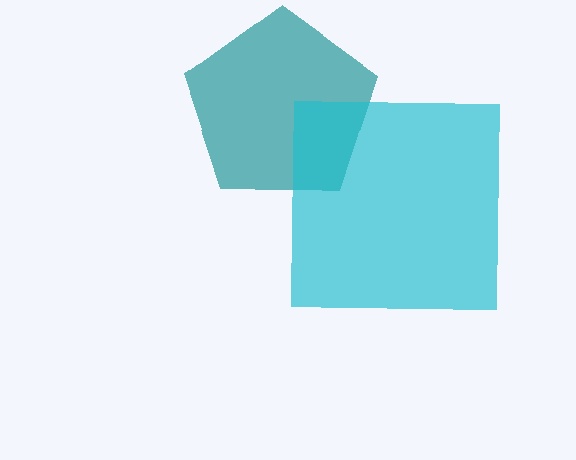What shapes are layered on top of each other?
The layered shapes are: a teal pentagon, a cyan square.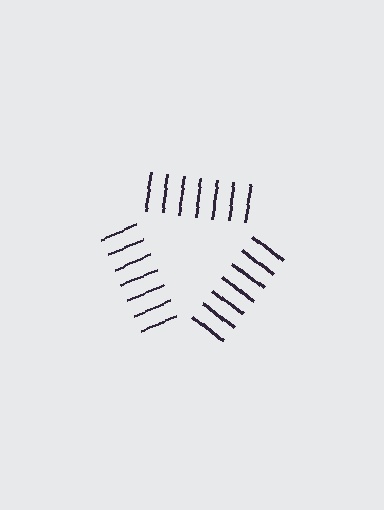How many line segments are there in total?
21 — 7 along each of the 3 edges.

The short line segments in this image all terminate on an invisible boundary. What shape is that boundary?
An illusory triangle — the line segments terminate on its edges but no continuous stroke is drawn.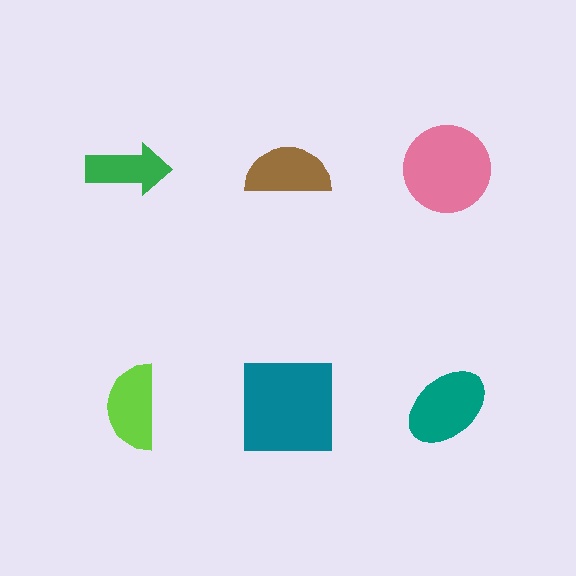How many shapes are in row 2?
3 shapes.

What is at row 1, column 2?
A brown semicircle.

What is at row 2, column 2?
A teal square.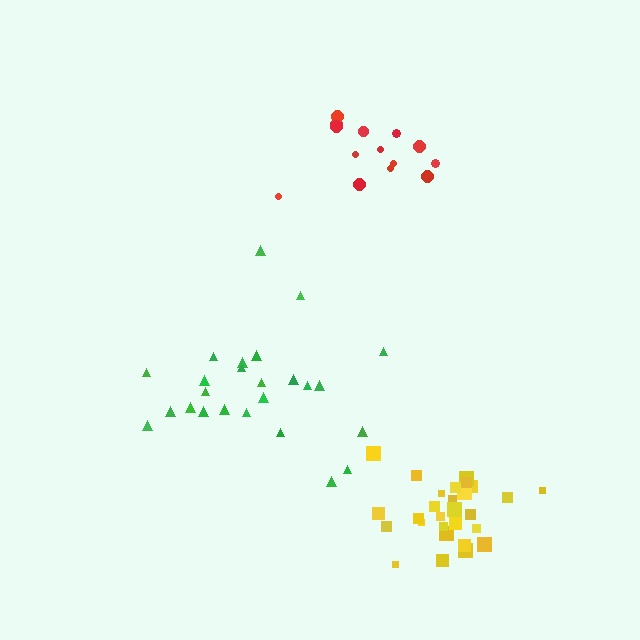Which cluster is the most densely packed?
Yellow.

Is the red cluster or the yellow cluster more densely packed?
Yellow.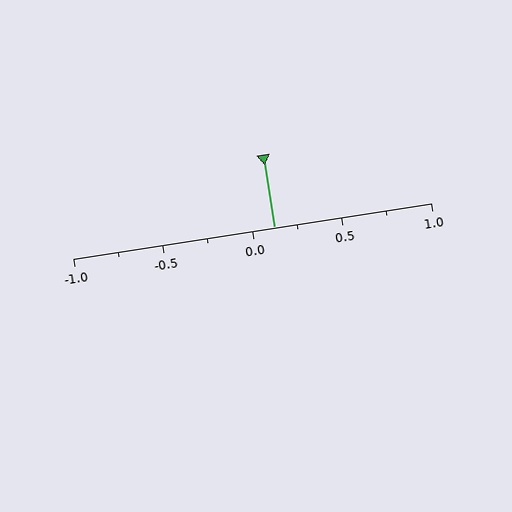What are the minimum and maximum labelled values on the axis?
The axis runs from -1.0 to 1.0.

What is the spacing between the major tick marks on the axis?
The major ticks are spaced 0.5 apart.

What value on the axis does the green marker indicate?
The marker indicates approximately 0.12.